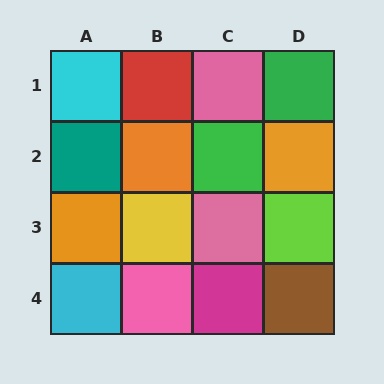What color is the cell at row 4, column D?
Brown.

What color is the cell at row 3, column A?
Orange.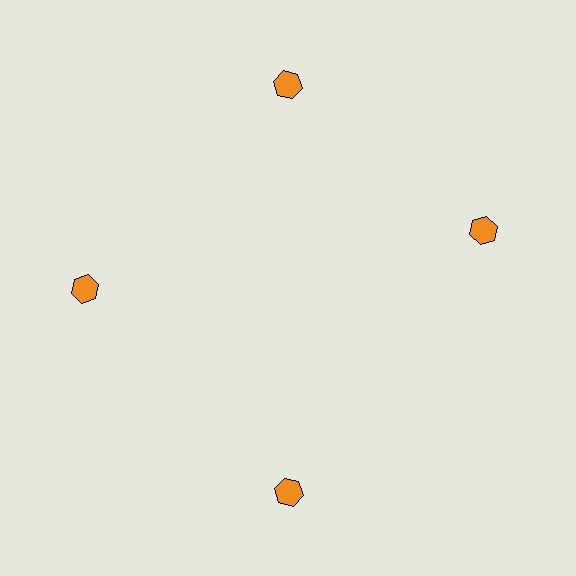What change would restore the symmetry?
The symmetry would be restored by rotating it back into even spacing with its neighbors so that all 4 hexagons sit at equal angles and equal distance from the center.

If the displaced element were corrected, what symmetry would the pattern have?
It would have 4-fold rotational symmetry — the pattern would map onto itself every 90 degrees.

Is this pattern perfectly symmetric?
No. The 4 orange hexagons are arranged in a ring, but one element near the 3 o'clock position is rotated out of alignment along the ring, breaking the 4-fold rotational symmetry.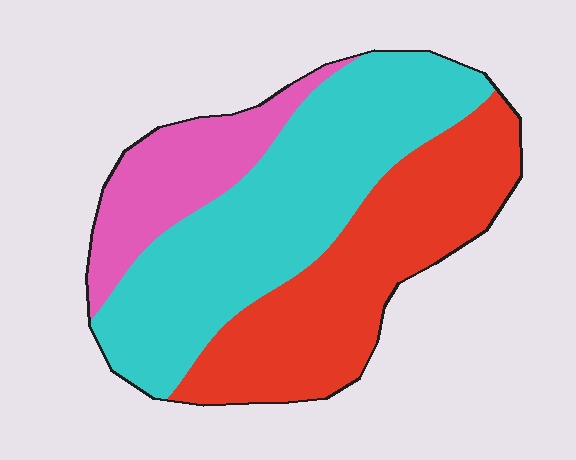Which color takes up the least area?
Pink, at roughly 20%.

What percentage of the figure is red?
Red takes up about three eighths (3/8) of the figure.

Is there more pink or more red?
Red.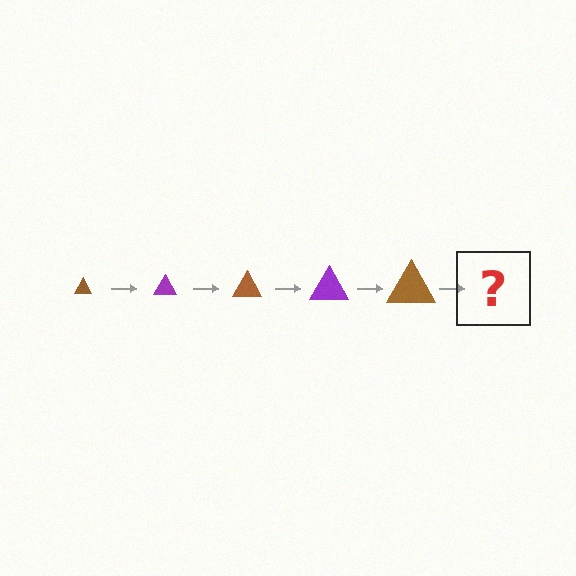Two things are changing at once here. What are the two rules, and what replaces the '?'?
The two rules are that the triangle grows larger each step and the color cycles through brown and purple. The '?' should be a purple triangle, larger than the previous one.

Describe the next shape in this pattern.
It should be a purple triangle, larger than the previous one.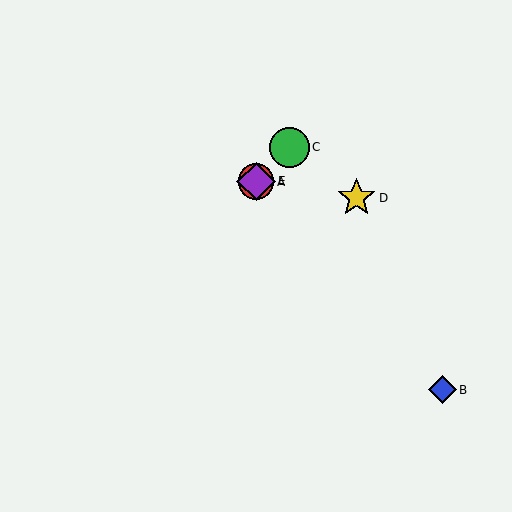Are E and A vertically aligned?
Yes, both are at x≈256.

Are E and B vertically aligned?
No, E is at x≈256 and B is at x≈442.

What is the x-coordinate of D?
Object D is at x≈357.